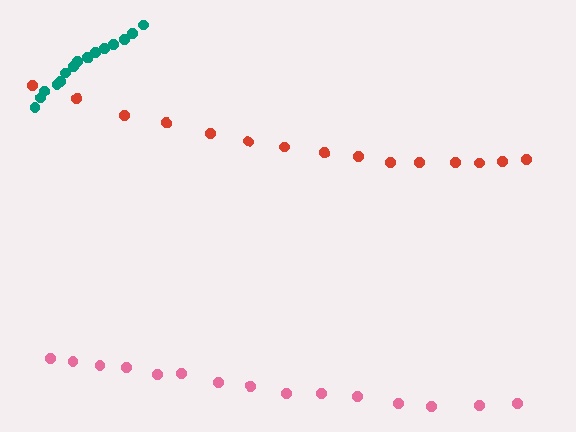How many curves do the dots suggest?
There are 3 distinct paths.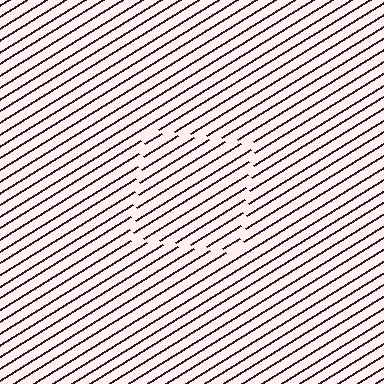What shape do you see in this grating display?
An illusory square. The interior of the shape contains the same grating, shifted by half a period — the contour is defined by the phase discontinuity where line-ends from the inner and outer gratings abut.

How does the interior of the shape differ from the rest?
The interior of the shape contains the same grating, shifted by half a period — the contour is defined by the phase discontinuity where line-ends from the inner and outer gratings abut.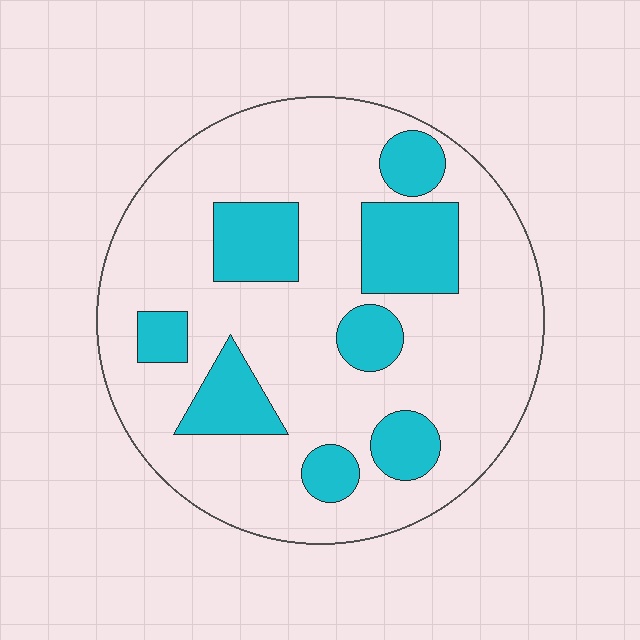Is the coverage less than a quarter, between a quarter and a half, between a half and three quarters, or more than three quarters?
Less than a quarter.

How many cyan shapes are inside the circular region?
8.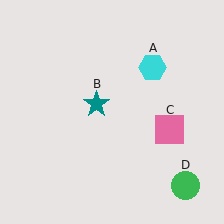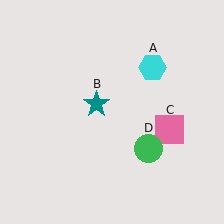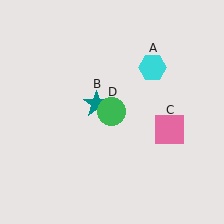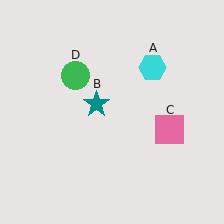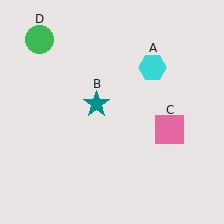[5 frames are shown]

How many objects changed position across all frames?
1 object changed position: green circle (object D).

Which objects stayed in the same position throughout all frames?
Cyan hexagon (object A) and teal star (object B) and pink square (object C) remained stationary.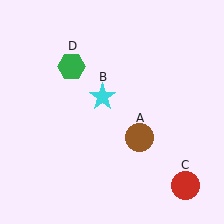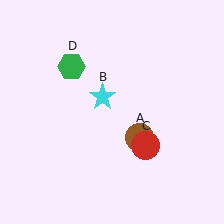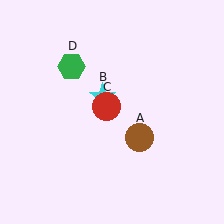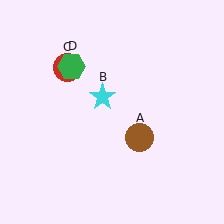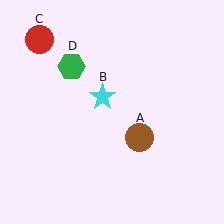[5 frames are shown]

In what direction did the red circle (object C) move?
The red circle (object C) moved up and to the left.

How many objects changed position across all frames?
1 object changed position: red circle (object C).